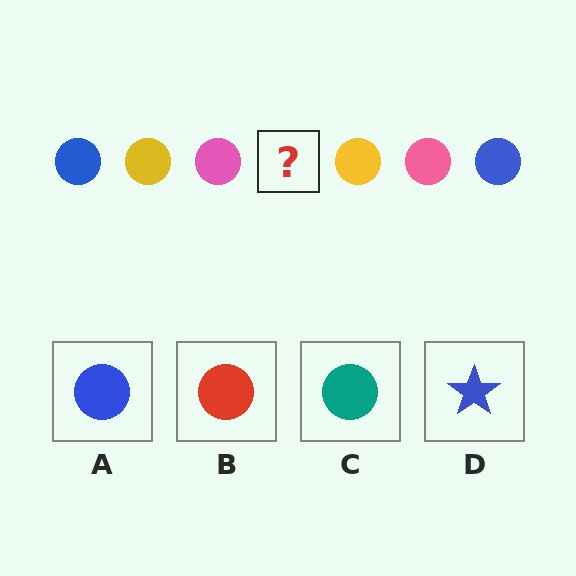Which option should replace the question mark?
Option A.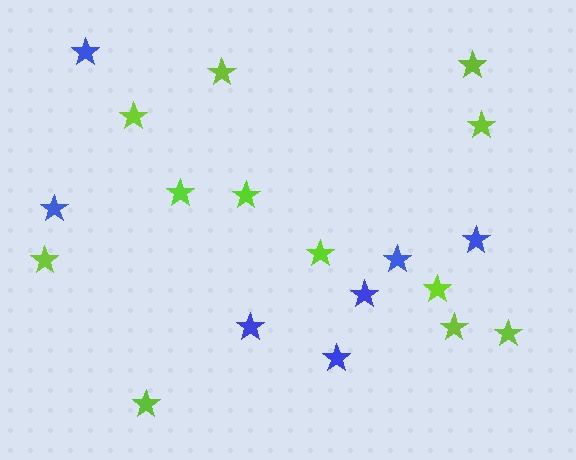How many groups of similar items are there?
There are 2 groups: one group of blue stars (7) and one group of lime stars (12).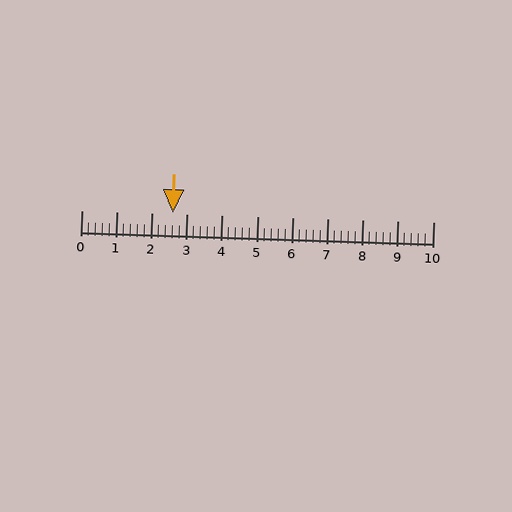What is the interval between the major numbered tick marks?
The major tick marks are spaced 1 units apart.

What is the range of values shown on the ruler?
The ruler shows values from 0 to 10.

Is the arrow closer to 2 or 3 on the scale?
The arrow is closer to 3.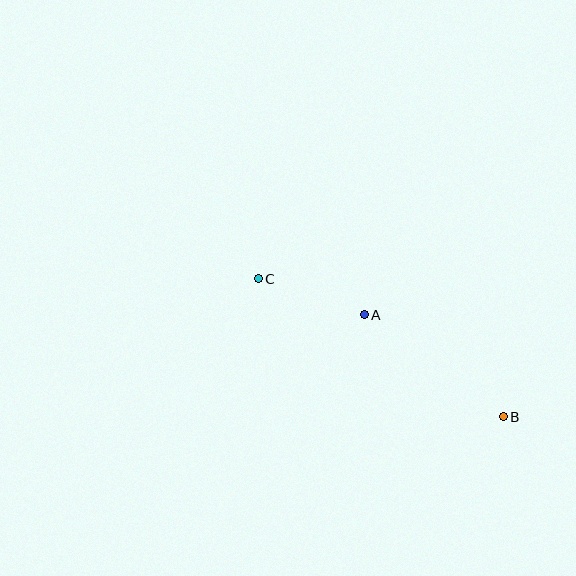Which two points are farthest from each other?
Points B and C are farthest from each other.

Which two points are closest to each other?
Points A and C are closest to each other.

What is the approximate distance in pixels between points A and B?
The distance between A and B is approximately 173 pixels.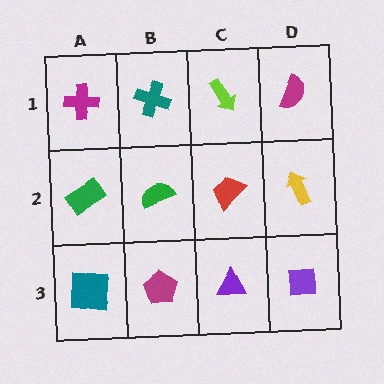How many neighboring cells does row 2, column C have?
4.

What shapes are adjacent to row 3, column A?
A green rectangle (row 2, column A), a magenta pentagon (row 3, column B).